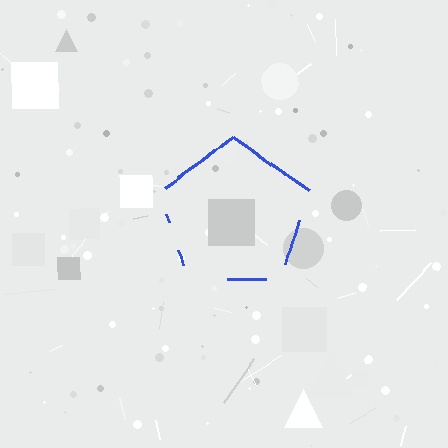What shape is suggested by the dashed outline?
The dashed outline suggests a pentagon.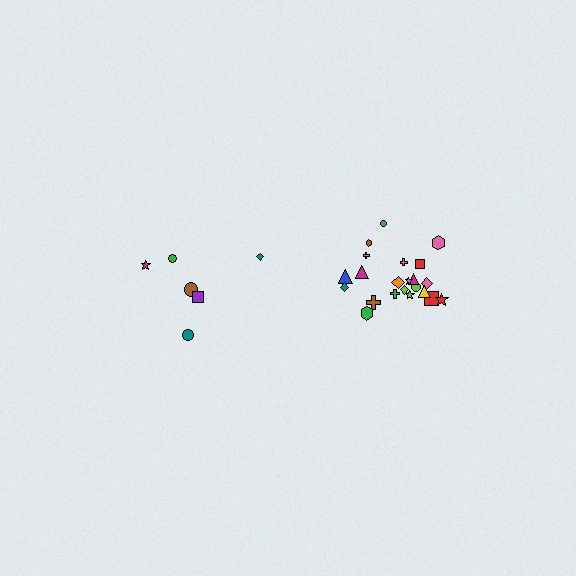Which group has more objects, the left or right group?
The right group.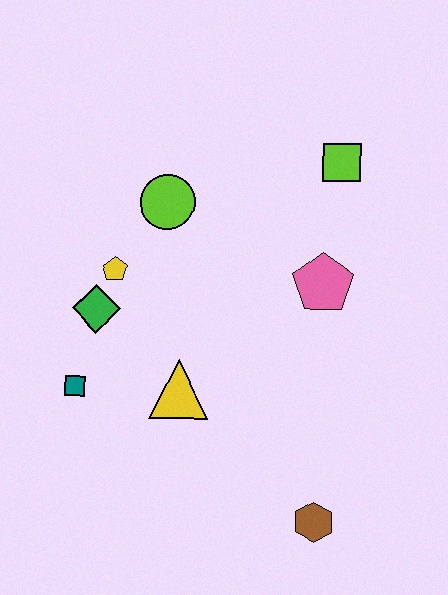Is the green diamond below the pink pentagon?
Yes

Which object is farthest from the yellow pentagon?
The brown hexagon is farthest from the yellow pentagon.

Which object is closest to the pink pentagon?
The lime square is closest to the pink pentagon.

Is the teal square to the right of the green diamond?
No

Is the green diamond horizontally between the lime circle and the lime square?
No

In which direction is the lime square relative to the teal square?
The lime square is to the right of the teal square.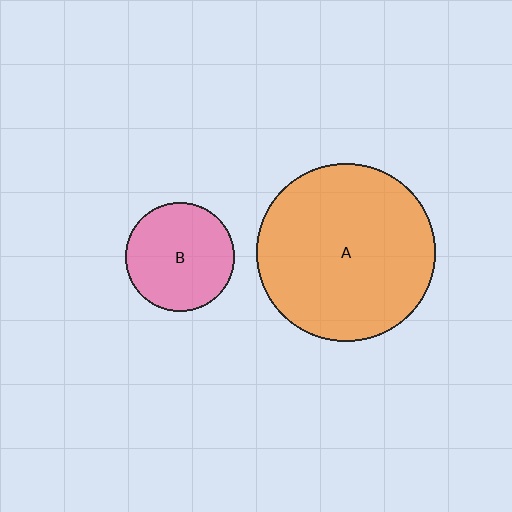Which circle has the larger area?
Circle A (orange).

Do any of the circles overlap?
No, none of the circles overlap.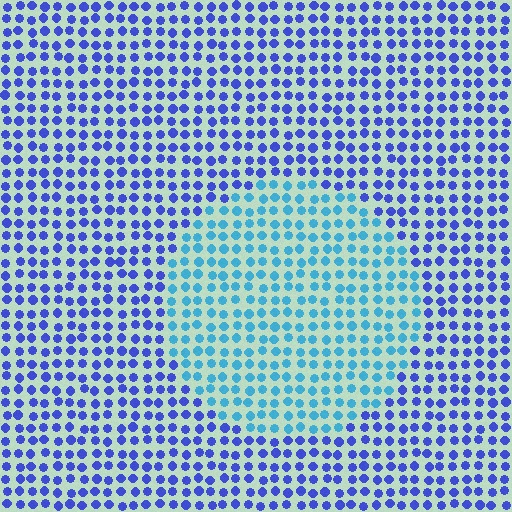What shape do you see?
I see a circle.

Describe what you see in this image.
The image is filled with small blue elements in a uniform arrangement. A circle-shaped region is visible where the elements are tinted to a slightly different hue, forming a subtle color boundary.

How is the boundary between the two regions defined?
The boundary is defined purely by a slight shift in hue (about 40 degrees). Spacing, size, and orientation are identical on both sides.